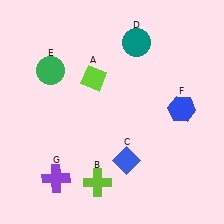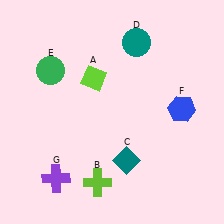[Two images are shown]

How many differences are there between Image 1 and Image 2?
There is 1 difference between the two images.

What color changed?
The diamond (C) changed from blue in Image 1 to teal in Image 2.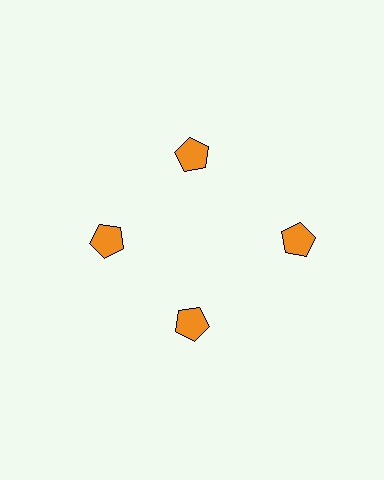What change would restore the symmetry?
The symmetry would be restored by moving it inward, back onto the ring so that all 4 pentagons sit at equal angles and equal distance from the center.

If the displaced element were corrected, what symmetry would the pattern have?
It would have 4-fold rotational symmetry — the pattern would map onto itself every 90 degrees.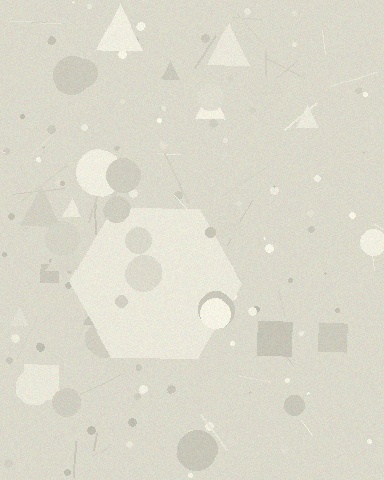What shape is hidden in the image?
A hexagon is hidden in the image.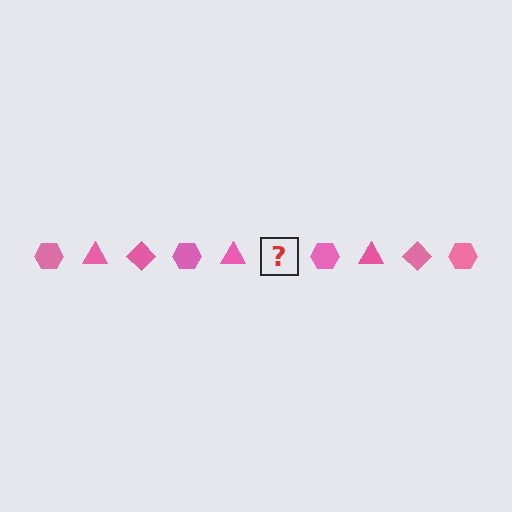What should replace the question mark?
The question mark should be replaced with a pink diamond.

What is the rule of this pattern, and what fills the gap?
The rule is that the pattern cycles through hexagon, triangle, diamond shapes in pink. The gap should be filled with a pink diamond.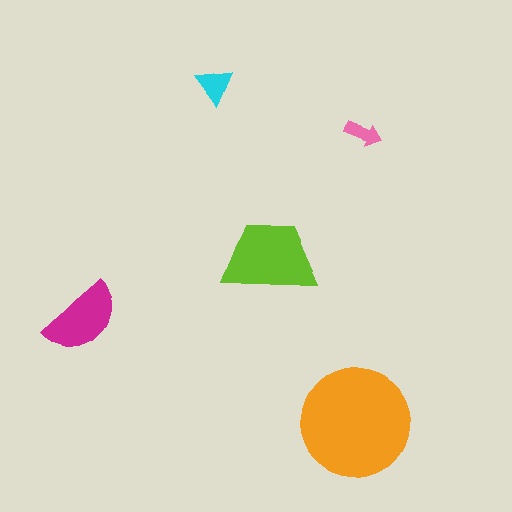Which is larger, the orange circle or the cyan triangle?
The orange circle.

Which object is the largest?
The orange circle.